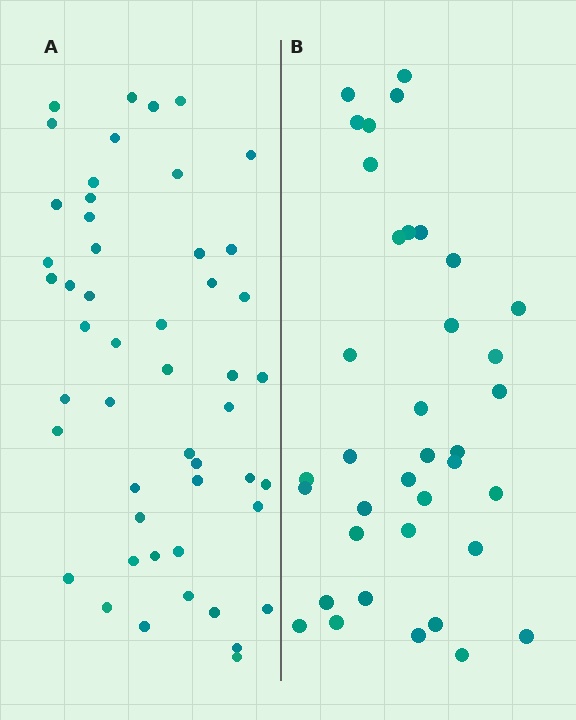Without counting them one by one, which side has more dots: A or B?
Region A (the left region) has more dots.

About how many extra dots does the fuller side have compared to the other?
Region A has approximately 15 more dots than region B.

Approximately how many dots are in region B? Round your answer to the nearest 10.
About 40 dots. (The exact count is 37, which rounds to 40.)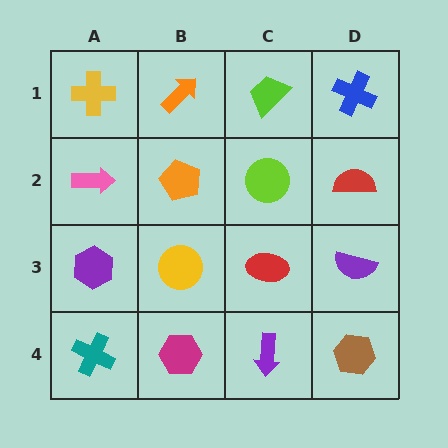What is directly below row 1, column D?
A red semicircle.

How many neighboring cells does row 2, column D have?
3.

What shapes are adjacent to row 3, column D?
A red semicircle (row 2, column D), a brown hexagon (row 4, column D), a red ellipse (row 3, column C).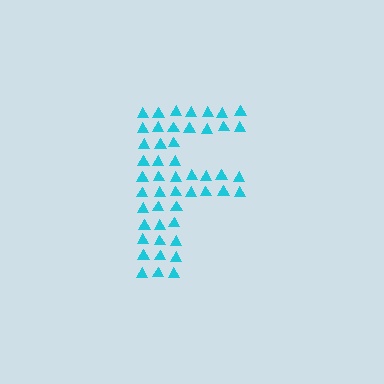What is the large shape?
The large shape is the letter F.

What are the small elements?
The small elements are triangles.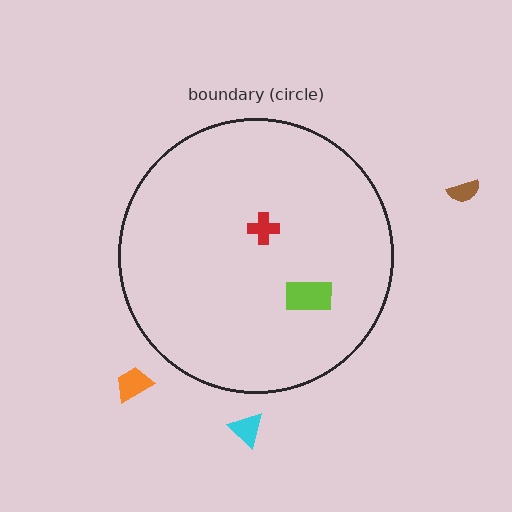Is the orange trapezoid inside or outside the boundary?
Outside.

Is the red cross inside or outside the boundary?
Inside.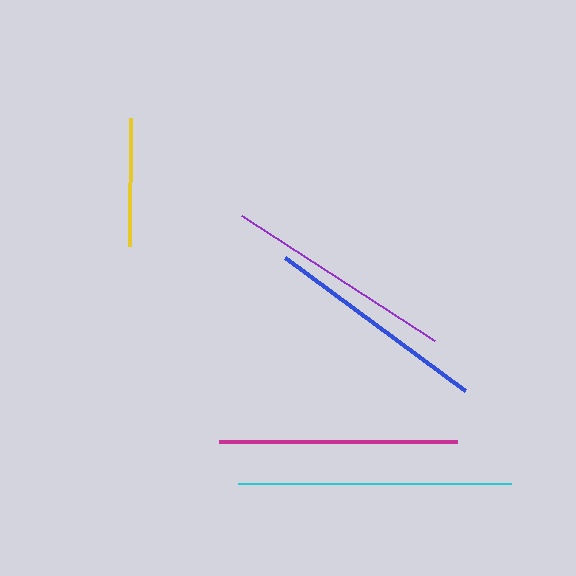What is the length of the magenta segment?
The magenta segment is approximately 238 pixels long.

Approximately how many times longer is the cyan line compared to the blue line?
The cyan line is approximately 1.2 times the length of the blue line.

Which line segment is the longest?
The cyan line is the longest at approximately 274 pixels.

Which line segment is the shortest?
The yellow line is the shortest at approximately 128 pixels.